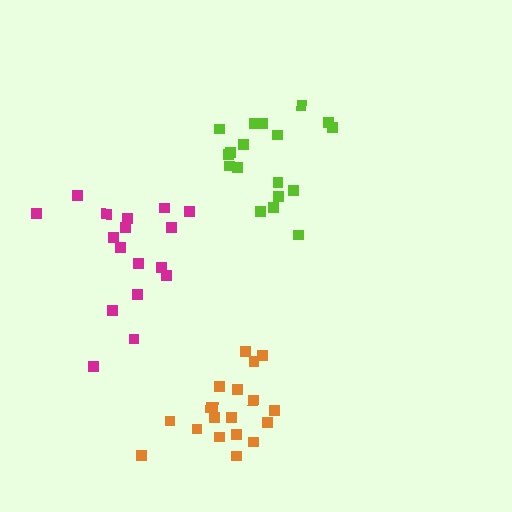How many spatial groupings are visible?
There are 3 spatial groupings.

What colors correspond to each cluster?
The clusters are colored: orange, magenta, lime.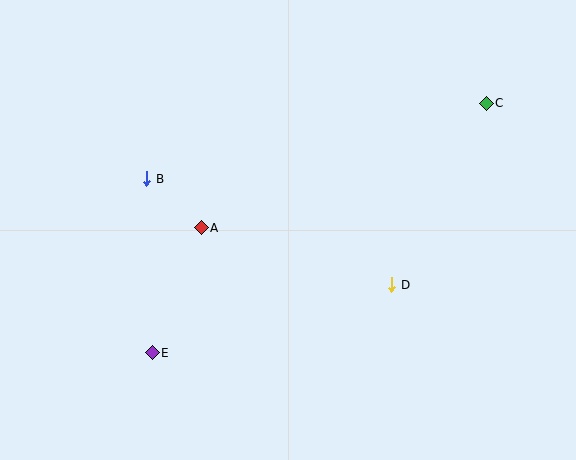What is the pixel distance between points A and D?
The distance between A and D is 199 pixels.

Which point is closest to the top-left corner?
Point B is closest to the top-left corner.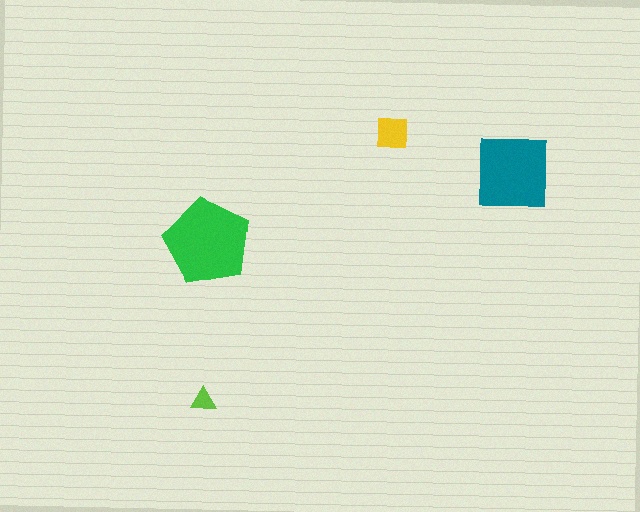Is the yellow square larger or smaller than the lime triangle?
Larger.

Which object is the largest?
The green pentagon.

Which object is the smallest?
The lime triangle.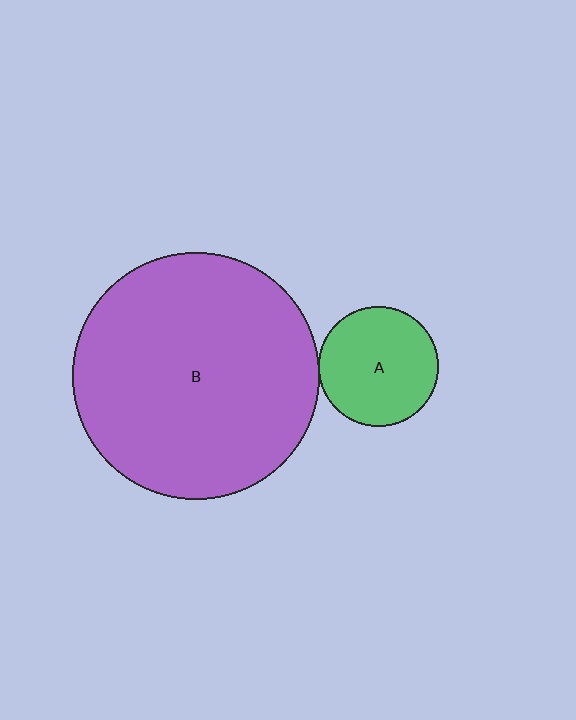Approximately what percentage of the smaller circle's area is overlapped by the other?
Approximately 5%.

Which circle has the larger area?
Circle B (purple).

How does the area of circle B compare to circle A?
Approximately 4.2 times.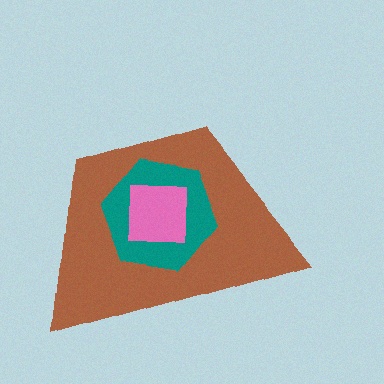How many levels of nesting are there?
3.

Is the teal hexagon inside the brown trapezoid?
Yes.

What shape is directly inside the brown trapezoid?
The teal hexagon.